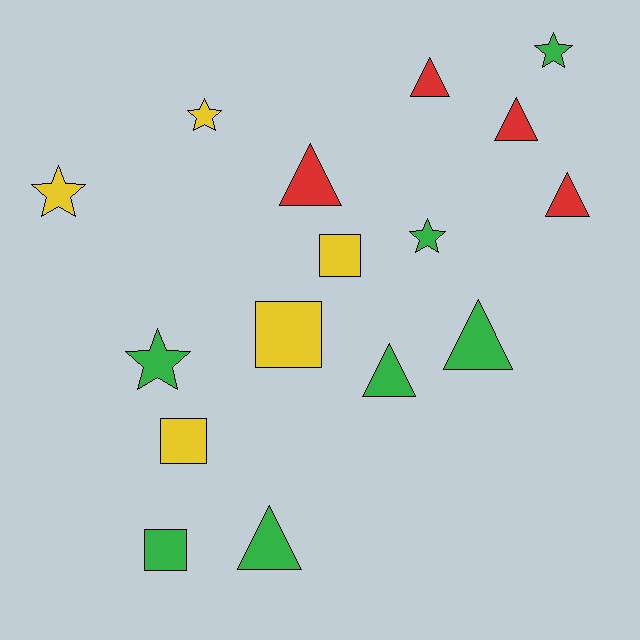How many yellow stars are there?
There are 2 yellow stars.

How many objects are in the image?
There are 16 objects.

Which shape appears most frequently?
Triangle, with 7 objects.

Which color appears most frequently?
Green, with 7 objects.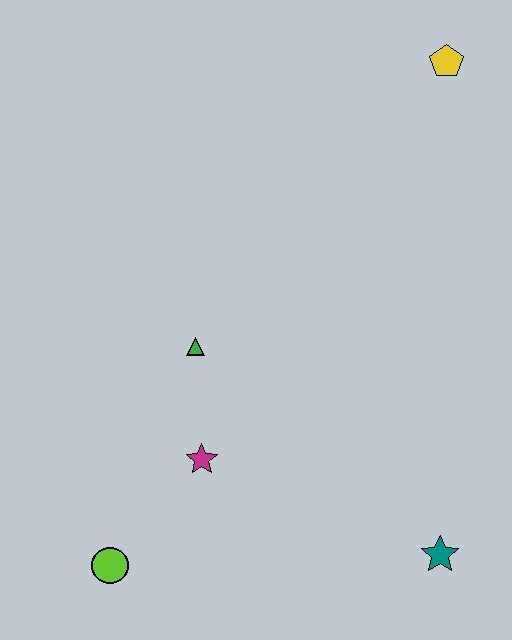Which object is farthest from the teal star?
The yellow pentagon is farthest from the teal star.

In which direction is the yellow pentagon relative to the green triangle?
The yellow pentagon is above the green triangle.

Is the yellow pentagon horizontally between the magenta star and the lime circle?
No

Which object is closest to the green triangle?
The magenta star is closest to the green triangle.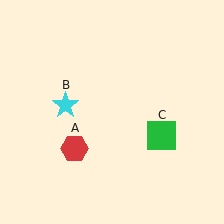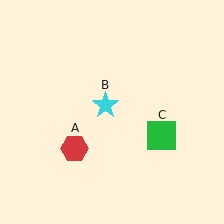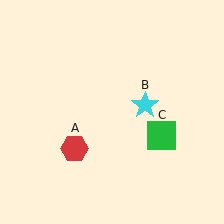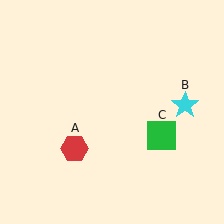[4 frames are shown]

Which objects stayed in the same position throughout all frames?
Red hexagon (object A) and green square (object C) remained stationary.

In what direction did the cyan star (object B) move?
The cyan star (object B) moved right.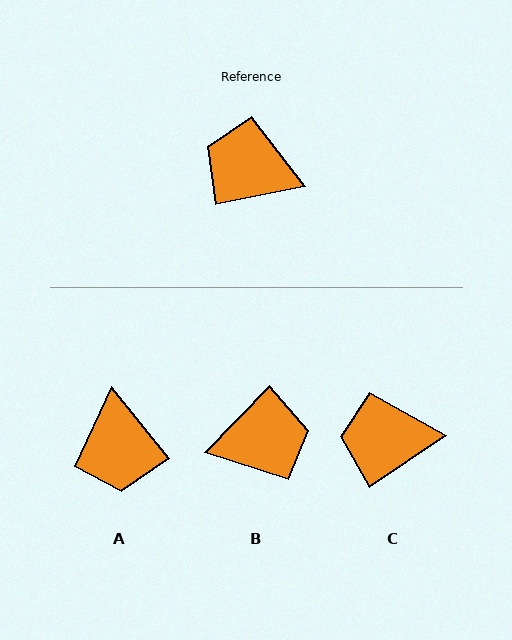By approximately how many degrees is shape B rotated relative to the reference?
Approximately 145 degrees clockwise.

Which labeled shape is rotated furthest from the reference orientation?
B, about 145 degrees away.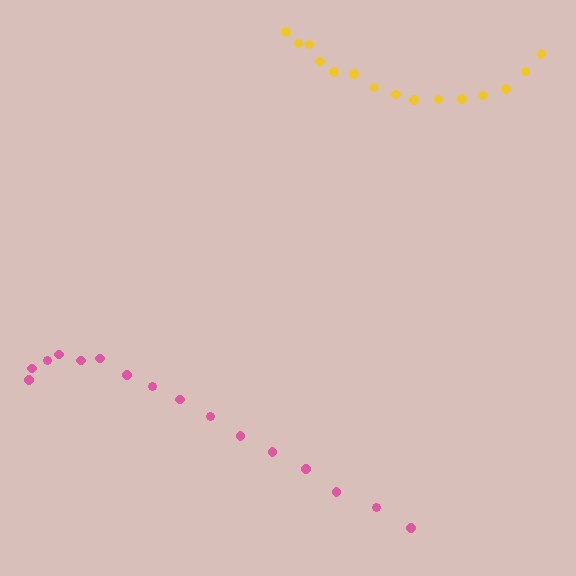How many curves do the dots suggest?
There are 2 distinct paths.